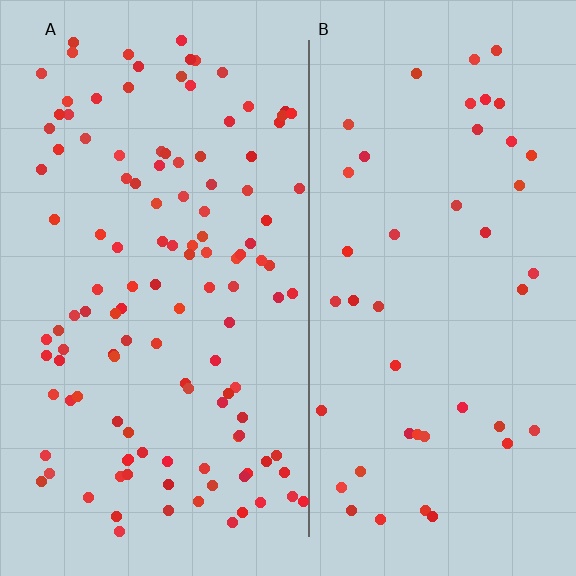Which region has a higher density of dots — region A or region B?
A (the left).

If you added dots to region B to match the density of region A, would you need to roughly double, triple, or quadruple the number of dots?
Approximately triple.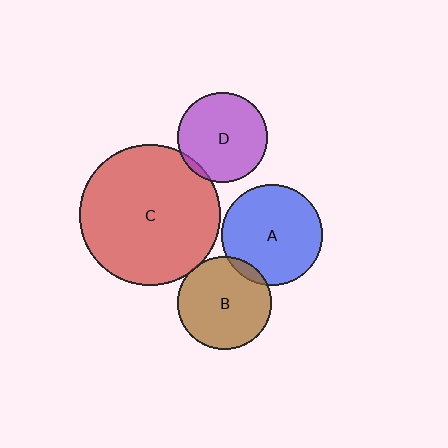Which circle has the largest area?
Circle C (red).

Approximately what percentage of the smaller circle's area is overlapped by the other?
Approximately 5%.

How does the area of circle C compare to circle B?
Approximately 2.3 times.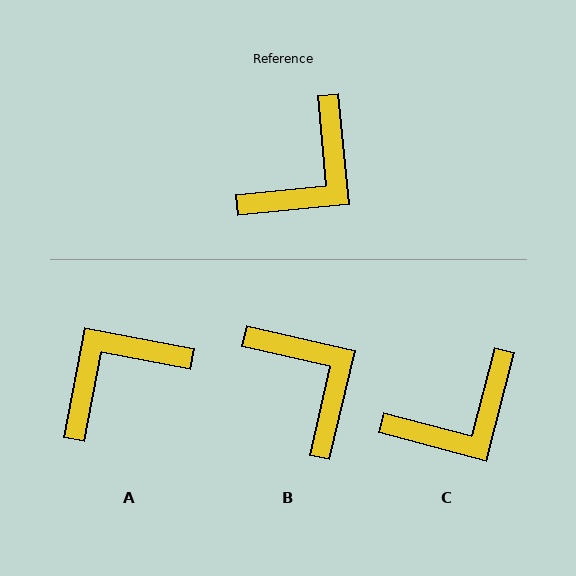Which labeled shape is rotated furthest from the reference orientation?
A, about 163 degrees away.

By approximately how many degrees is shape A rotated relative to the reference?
Approximately 163 degrees counter-clockwise.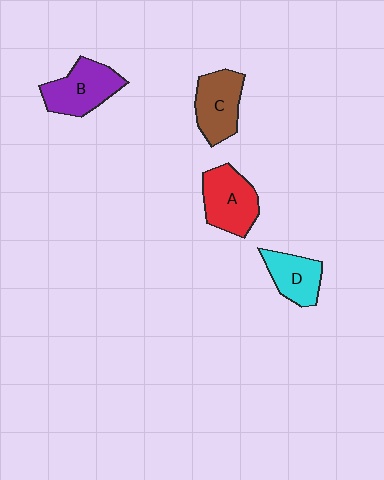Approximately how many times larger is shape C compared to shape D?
Approximately 1.2 times.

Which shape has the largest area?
Shape A (red).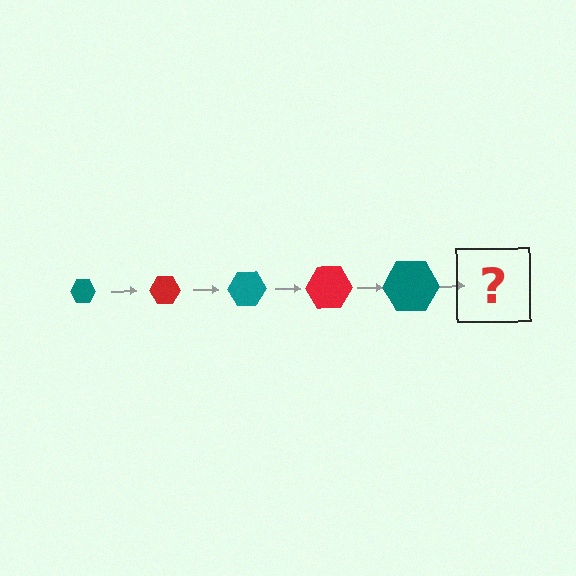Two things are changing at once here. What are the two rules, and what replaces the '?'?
The two rules are that the hexagon grows larger each step and the color cycles through teal and red. The '?' should be a red hexagon, larger than the previous one.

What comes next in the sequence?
The next element should be a red hexagon, larger than the previous one.